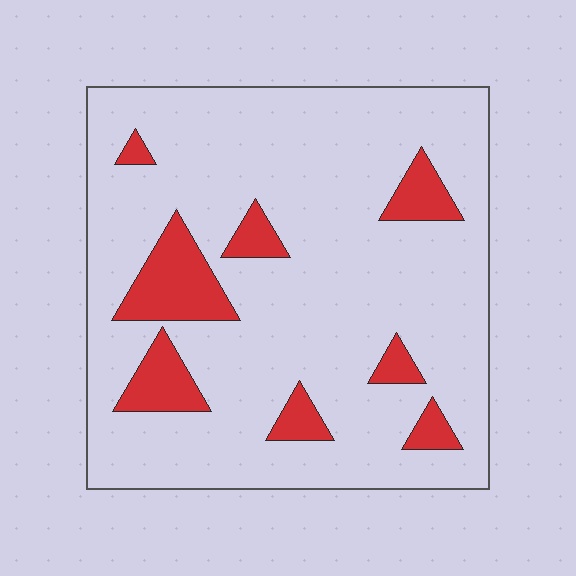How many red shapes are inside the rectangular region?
8.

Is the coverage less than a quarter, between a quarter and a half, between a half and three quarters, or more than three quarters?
Less than a quarter.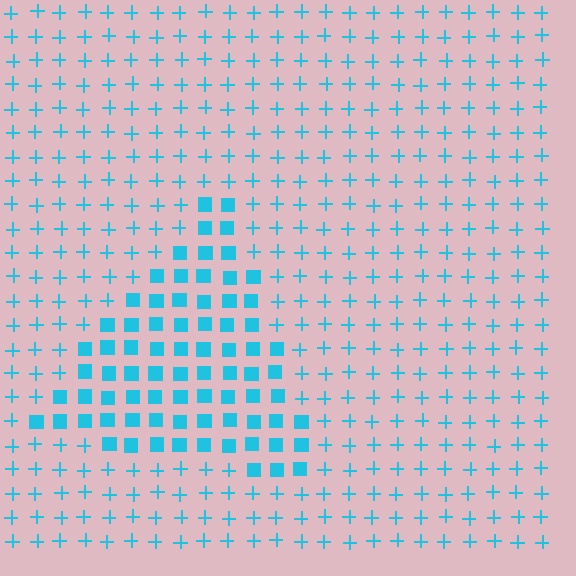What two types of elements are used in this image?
The image uses squares inside the triangle region and plus signs outside it.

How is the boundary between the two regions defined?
The boundary is defined by a change in element shape: squares inside vs. plus signs outside. All elements share the same color and spacing.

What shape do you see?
I see a triangle.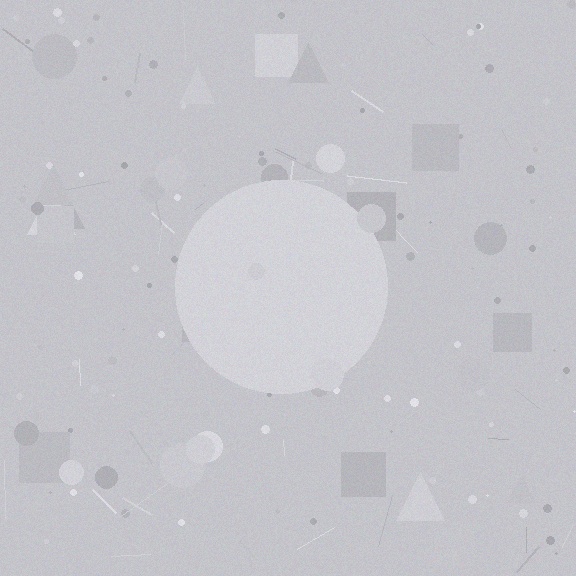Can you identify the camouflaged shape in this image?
The camouflaged shape is a circle.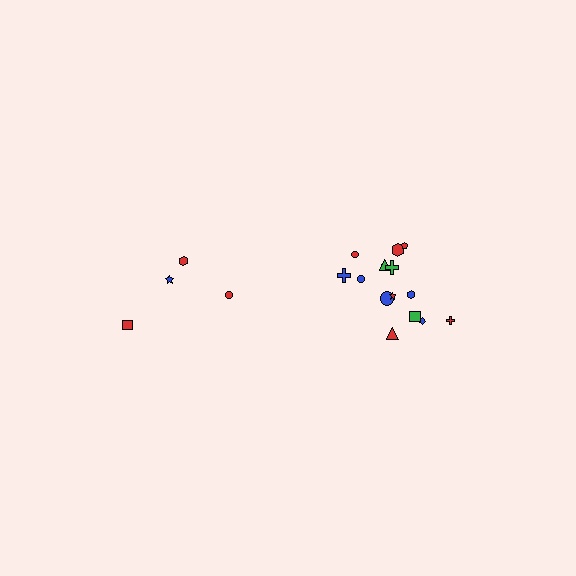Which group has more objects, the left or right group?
The right group.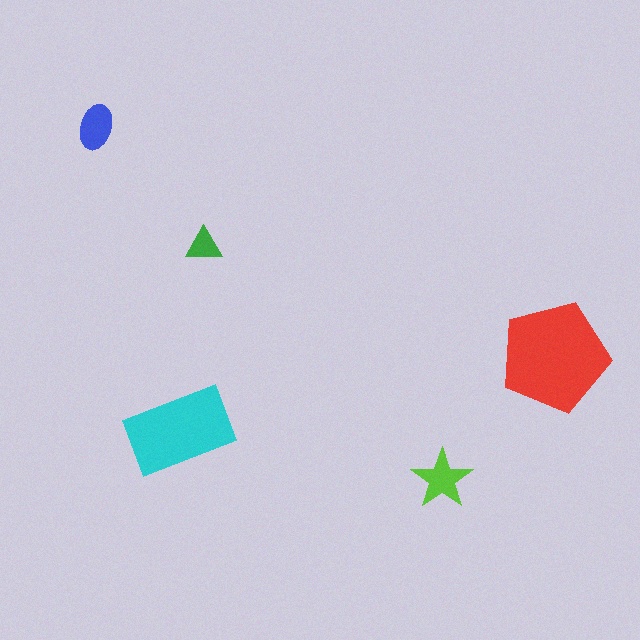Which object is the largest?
The red pentagon.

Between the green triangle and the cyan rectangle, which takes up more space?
The cyan rectangle.